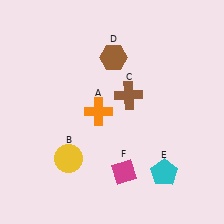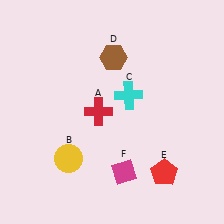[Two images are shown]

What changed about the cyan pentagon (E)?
In Image 1, E is cyan. In Image 2, it changed to red.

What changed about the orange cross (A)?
In Image 1, A is orange. In Image 2, it changed to red.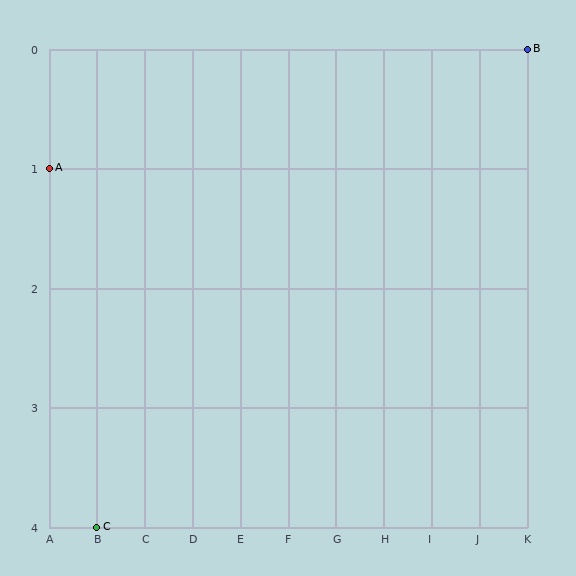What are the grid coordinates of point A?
Point A is at grid coordinates (A, 1).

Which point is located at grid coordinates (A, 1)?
Point A is at (A, 1).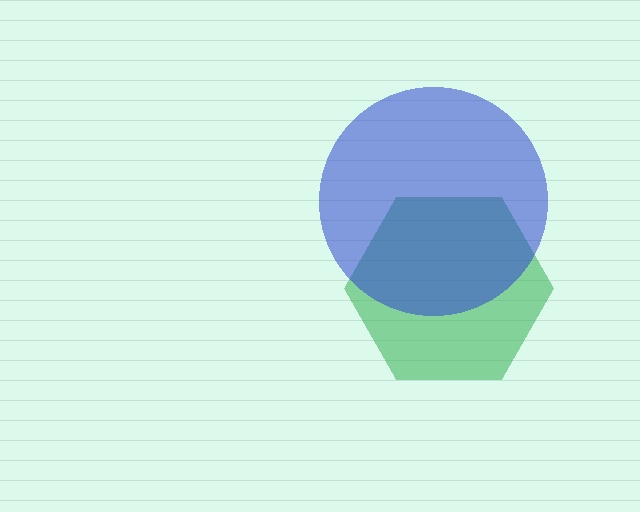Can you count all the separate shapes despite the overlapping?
Yes, there are 2 separate shapes.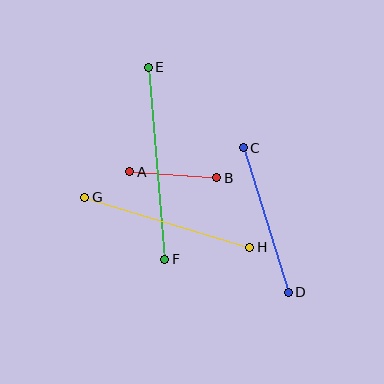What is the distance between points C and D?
The distance is approximately 151 pixels.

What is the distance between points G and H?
The distance is approximately 172 pixels.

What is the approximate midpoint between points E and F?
The midpoint is at approximately (157, 163) pixels.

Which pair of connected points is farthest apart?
Points E and F are farthest apart.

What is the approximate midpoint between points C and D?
The midpoint is at approximately (266, 220) pixels.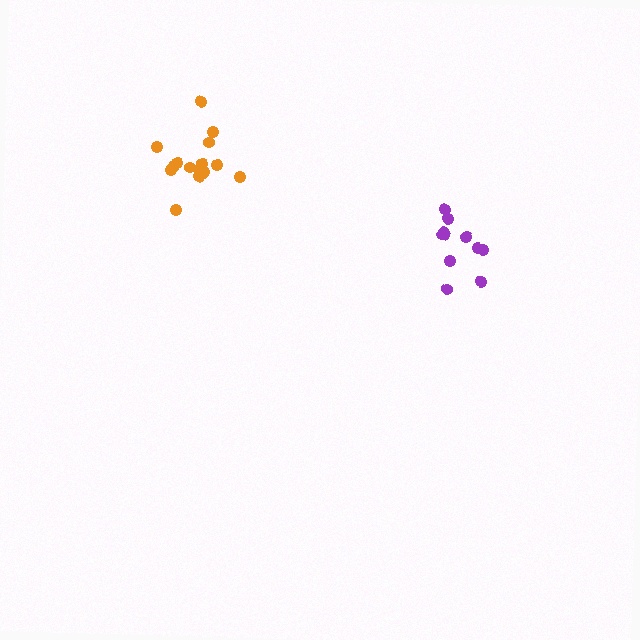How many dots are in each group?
Group 1: 16 dots, Group 2: 11 dots (27 total).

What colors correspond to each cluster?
The clusters are colored: orange, purple.